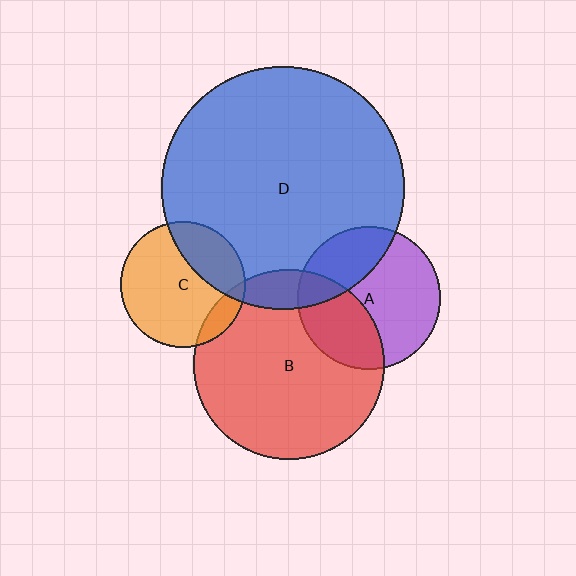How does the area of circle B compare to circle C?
Approximately 2.3 times.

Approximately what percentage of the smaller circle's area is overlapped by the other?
Approximately 30%.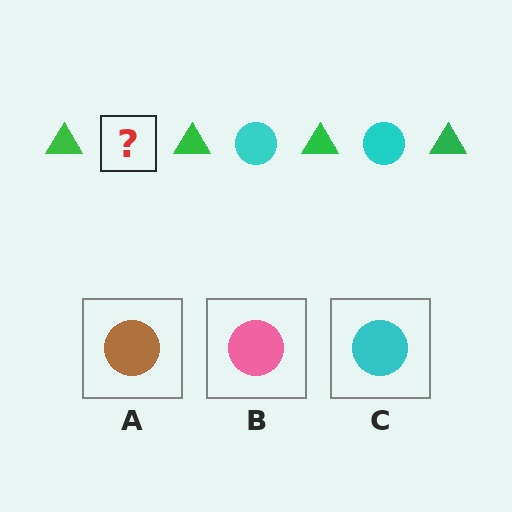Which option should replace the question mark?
Option C.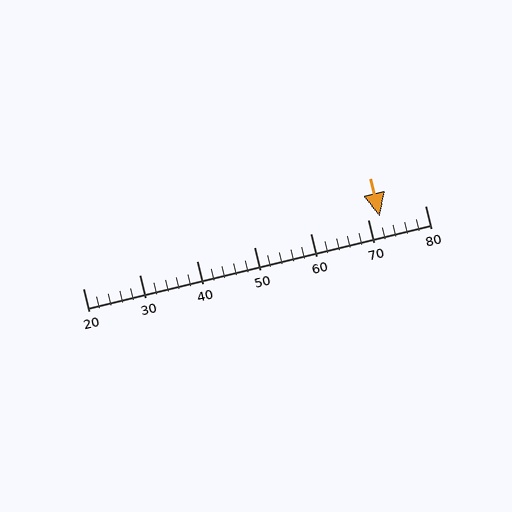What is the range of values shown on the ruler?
The ruler shows values from 20 to 80.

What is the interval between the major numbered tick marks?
The major tick marks are spaced 10 units apart.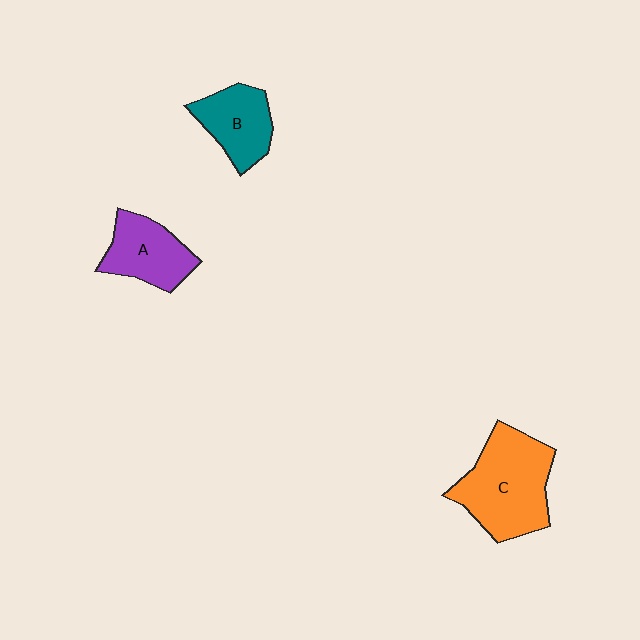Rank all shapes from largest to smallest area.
From largest to smallest: C (orange), A (purple), B (teal).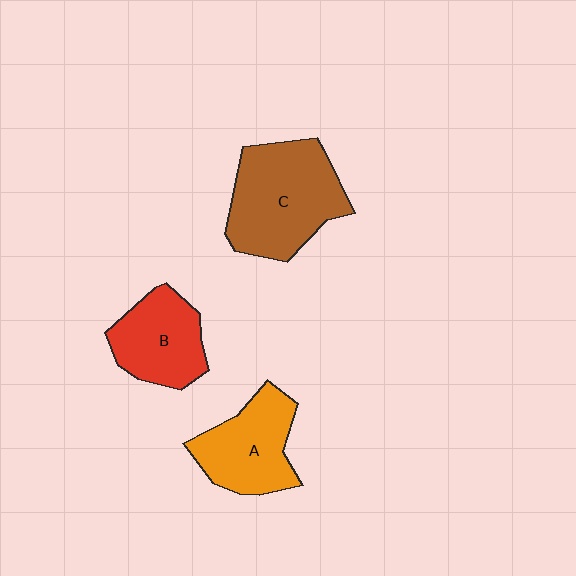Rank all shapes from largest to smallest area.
From largest to smallest: C (brown), A (orange), B (red).